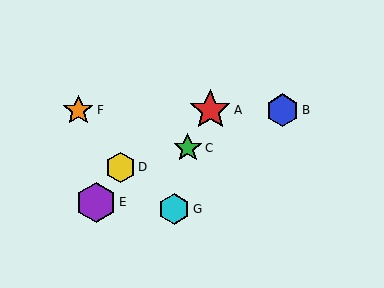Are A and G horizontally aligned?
No, A is at y≈110 and G is at y≈209.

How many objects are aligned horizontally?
3 objects (A, B, F) are aligned horizontally.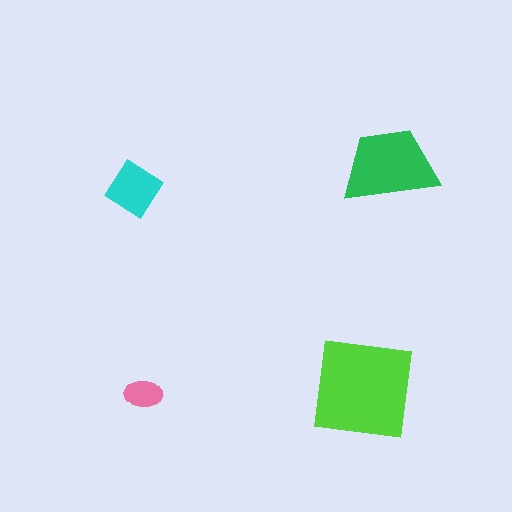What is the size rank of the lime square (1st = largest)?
1st.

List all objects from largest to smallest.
The lime square, the green trapezoid, the cyan diamond, the pink ellipse.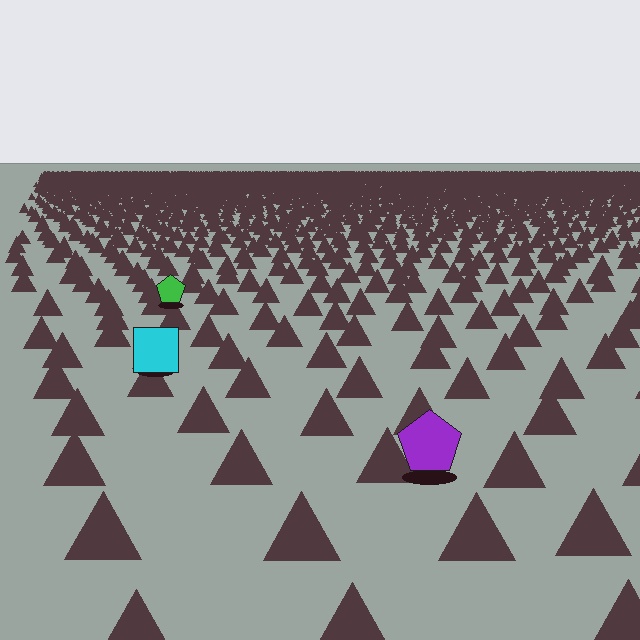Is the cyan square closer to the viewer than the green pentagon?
Yes. The cyan square is closer — you can tell from the texture gradient: the ground texture is coarser near it.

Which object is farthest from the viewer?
The green pentagon is farthest from the viewer. It appears smaller and the ground texture around it is denser.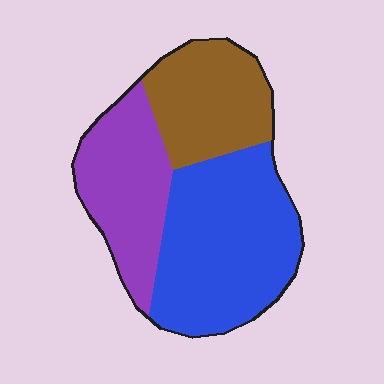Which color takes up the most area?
Blue, at roughly 45%.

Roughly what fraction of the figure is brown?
Brown takes up between a sixth and a third of the figure.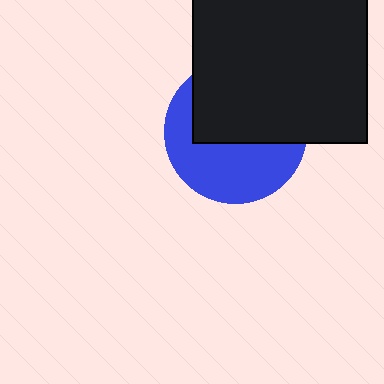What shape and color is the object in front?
The object in front is a black square.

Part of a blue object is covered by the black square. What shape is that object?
It is a circle.